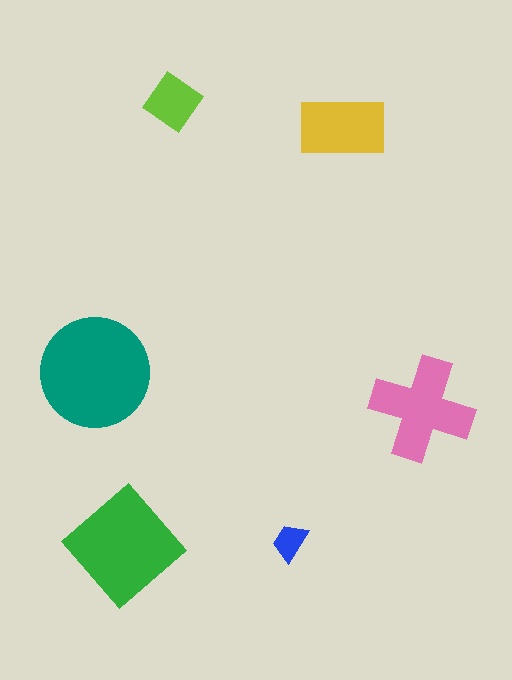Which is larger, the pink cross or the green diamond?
The green diamond.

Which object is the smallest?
The blue trapezoid.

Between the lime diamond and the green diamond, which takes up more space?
The green diamond.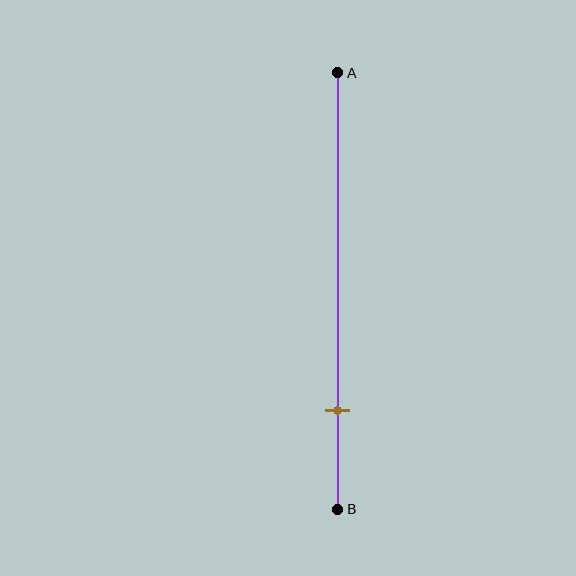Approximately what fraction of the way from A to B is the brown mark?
The brown mark is approximately 75% of the way from A to B.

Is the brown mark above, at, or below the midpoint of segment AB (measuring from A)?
The brown mark is below the midpoint of segment AB.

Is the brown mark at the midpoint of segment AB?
No, the mark is at about 75% from A, not at the 50% midpoint.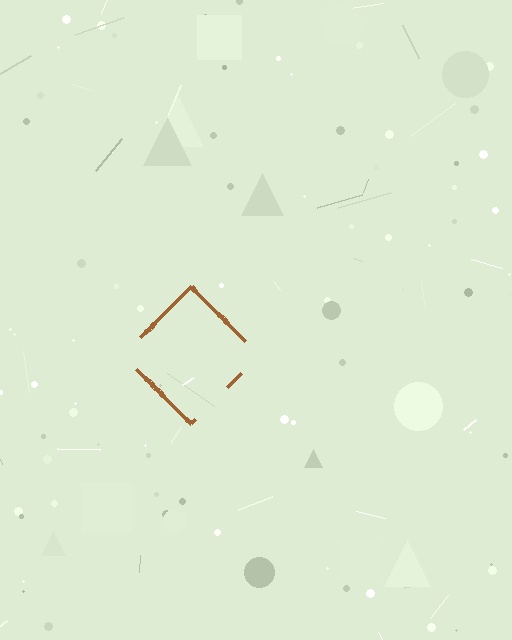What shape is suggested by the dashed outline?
The dashed outline suggests a diamond.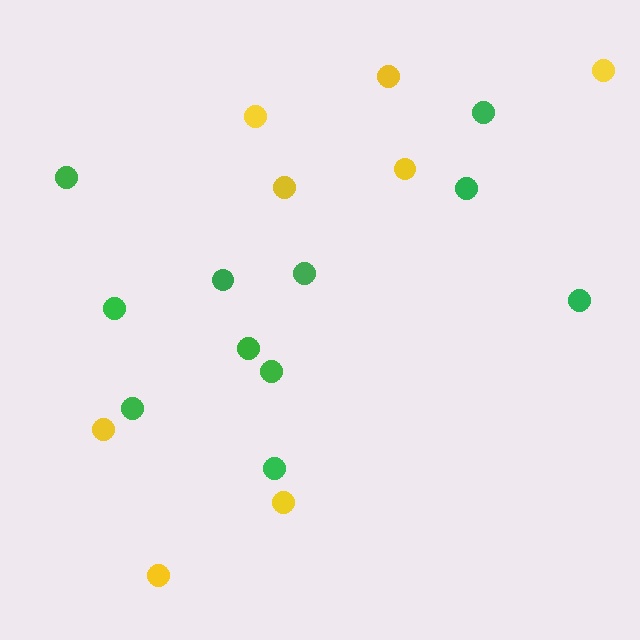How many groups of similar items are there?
There are 2 groups: one group of yellow circles (8) and one group of green circles (11).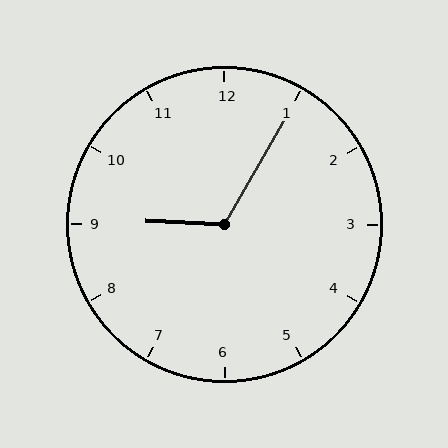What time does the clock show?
9:05.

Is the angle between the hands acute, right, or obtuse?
It is obtuse.